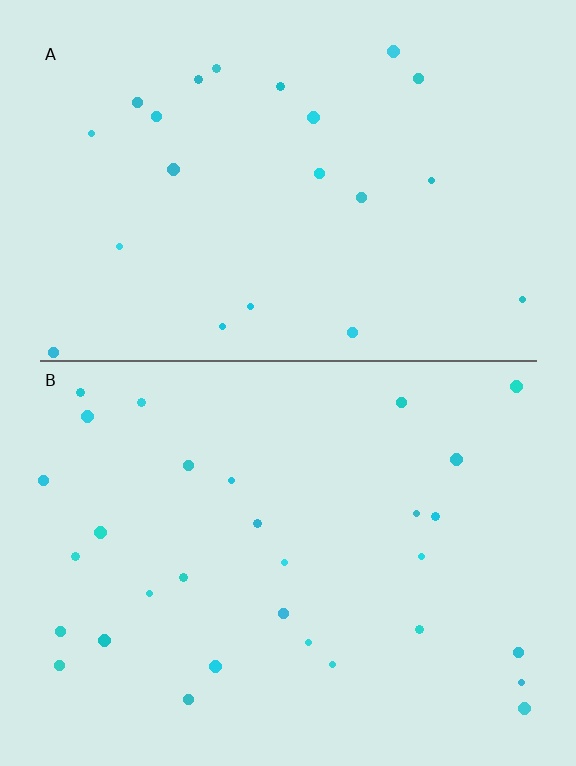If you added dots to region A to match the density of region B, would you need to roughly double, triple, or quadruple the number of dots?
Approximately double.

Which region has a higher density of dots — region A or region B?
B (the bottom).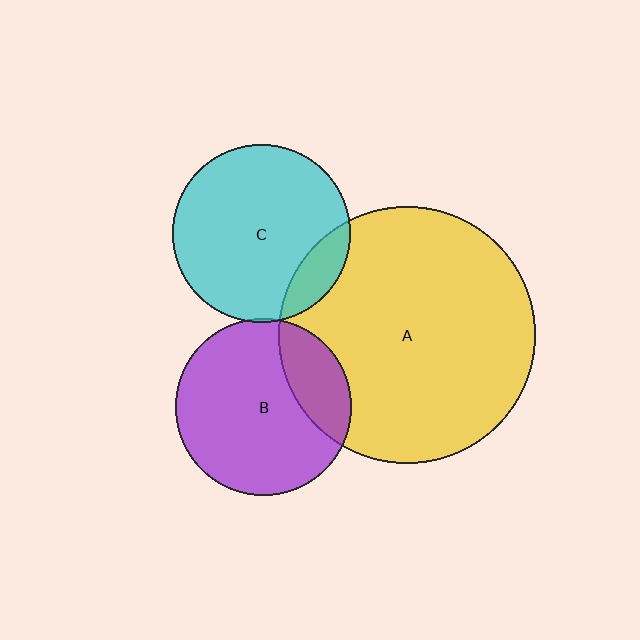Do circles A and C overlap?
Yes.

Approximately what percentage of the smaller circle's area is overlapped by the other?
Approximately 15%.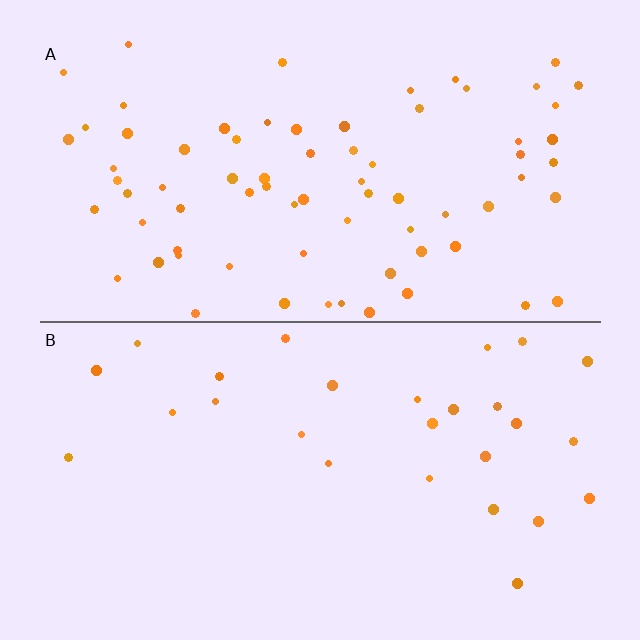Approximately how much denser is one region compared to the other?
Approximately 2.7× — region A over region B.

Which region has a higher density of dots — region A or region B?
A (the top).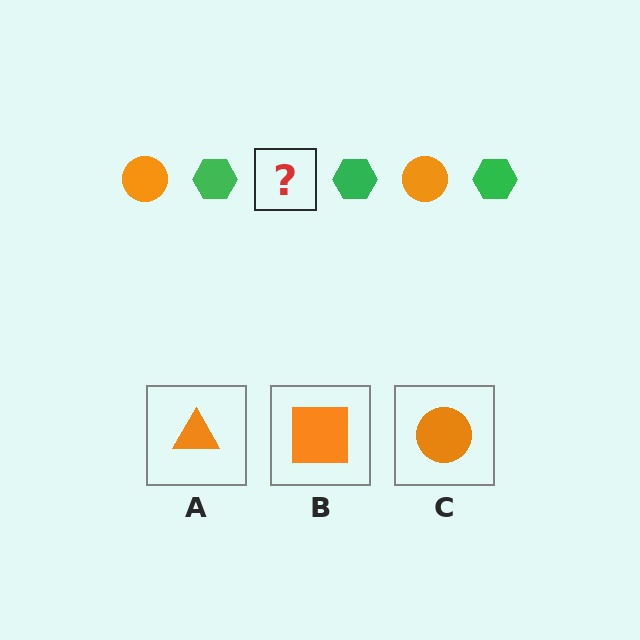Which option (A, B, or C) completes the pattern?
C.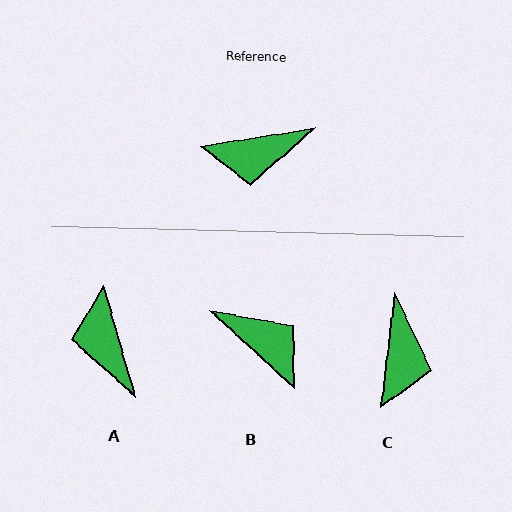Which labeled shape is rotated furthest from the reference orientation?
B, about 128 degrees away.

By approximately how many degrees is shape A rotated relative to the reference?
Approximately 83 degrees clockwise.